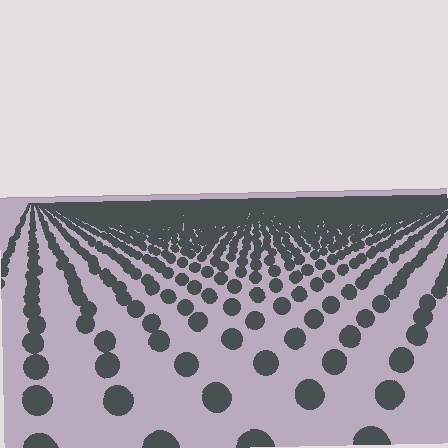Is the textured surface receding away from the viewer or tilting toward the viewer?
The surface is receding away from the viewer. Texture elements get smaller and denser toward the top.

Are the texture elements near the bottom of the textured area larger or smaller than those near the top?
Larger. Near the bottom, elements are closer to the viewer and appear at a bigger on-screen size.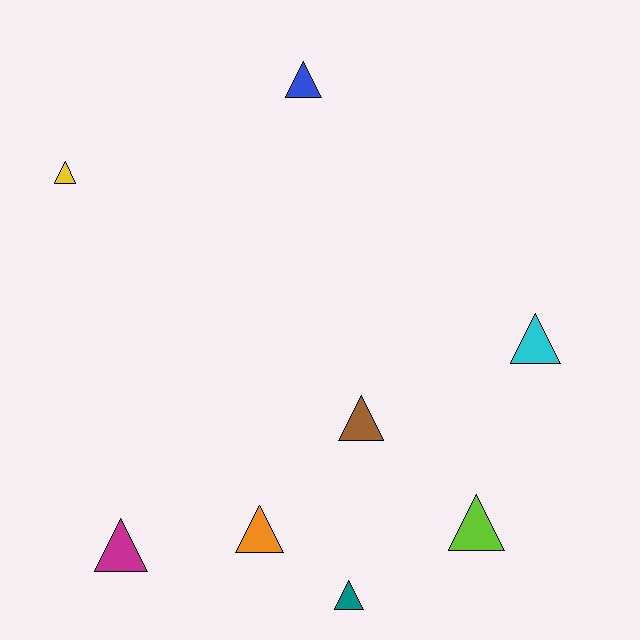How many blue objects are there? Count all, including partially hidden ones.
There is 1 blue object.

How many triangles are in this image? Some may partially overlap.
There are 8 triangles.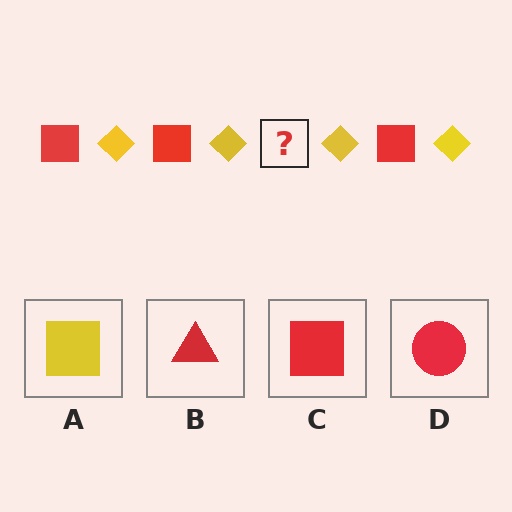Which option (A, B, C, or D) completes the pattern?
C.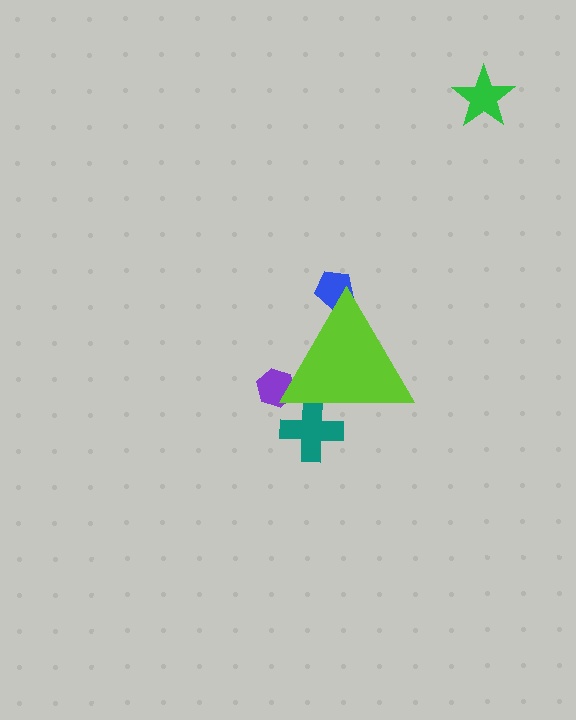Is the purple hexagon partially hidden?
Yes, the purple hexagon is partially hidden behind the lime triangle.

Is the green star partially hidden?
No, the green star is fully visible.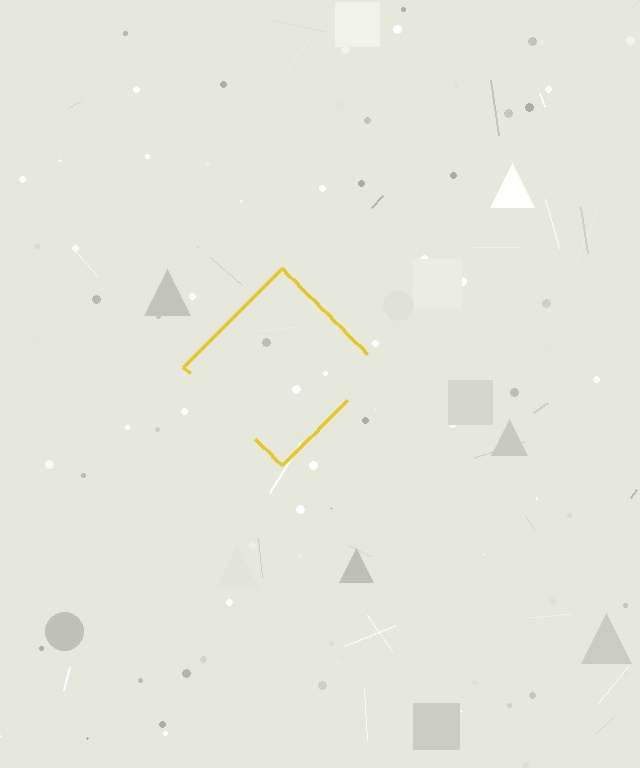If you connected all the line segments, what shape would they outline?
They would outline a diamond.